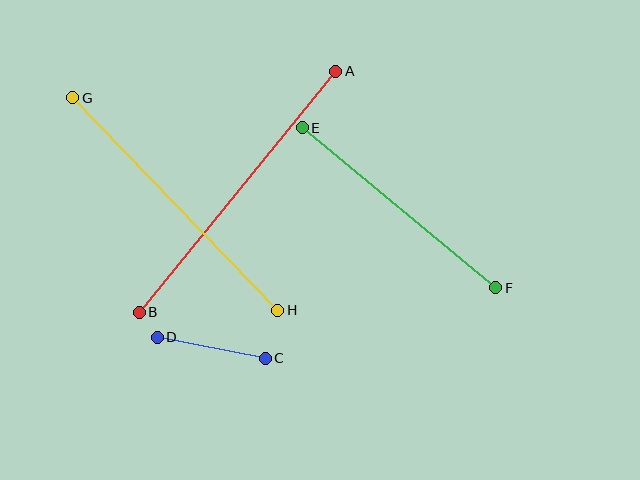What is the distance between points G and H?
The distance is approximately 295 pixels.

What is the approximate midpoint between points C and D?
The midpoint is at approximately (211, 348) pixels.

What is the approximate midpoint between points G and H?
The midpoint is at approximately (175, 204) pixels.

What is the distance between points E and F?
The distance is approximately 251 pixels.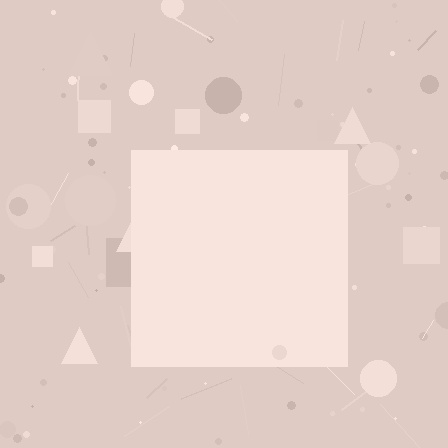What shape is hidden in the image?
A square is hidden in the image.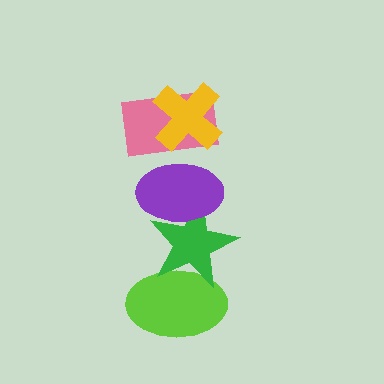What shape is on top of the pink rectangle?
The yellow cross is on top of the pink rectangle.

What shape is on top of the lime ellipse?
The green star is on top of the lime ellipse.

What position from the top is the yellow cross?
The yellow cross is 1st from the top.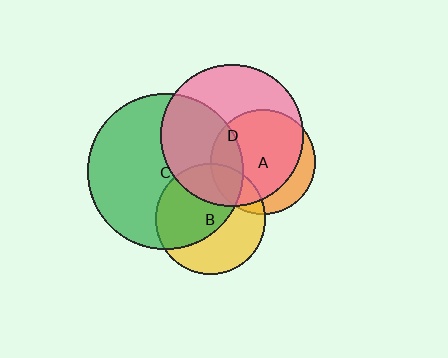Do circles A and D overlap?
Yes.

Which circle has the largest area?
Circle C (green).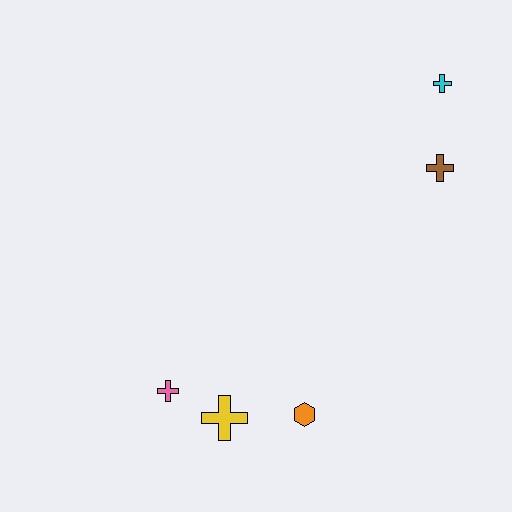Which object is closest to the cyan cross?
The brown cross is closest to the cyan cross.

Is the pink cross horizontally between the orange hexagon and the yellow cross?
No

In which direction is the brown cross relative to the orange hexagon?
The brown cross is above the orange hexagon.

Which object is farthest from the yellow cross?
The cyan cross is farthest from the yellow cross.